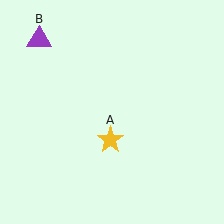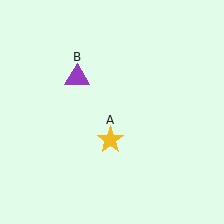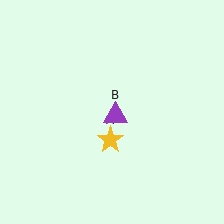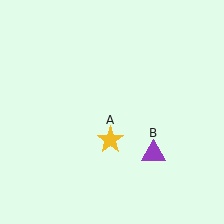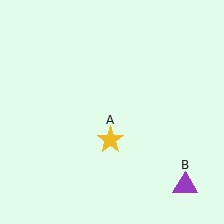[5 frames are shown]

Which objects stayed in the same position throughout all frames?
Yellow star (object A) remained stationary.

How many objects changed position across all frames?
1 object changed position: purple triangle (object B).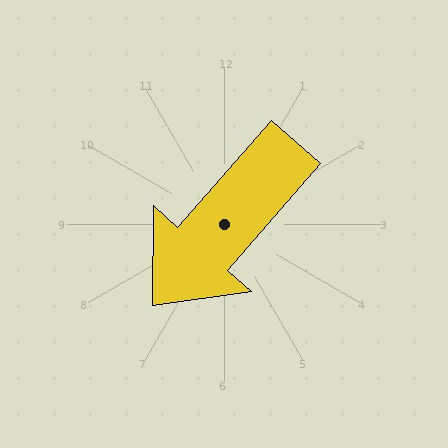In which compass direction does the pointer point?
Southwest.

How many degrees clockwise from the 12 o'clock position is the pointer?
Approximately 221 degrees.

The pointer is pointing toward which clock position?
Roughly 7 o'clock.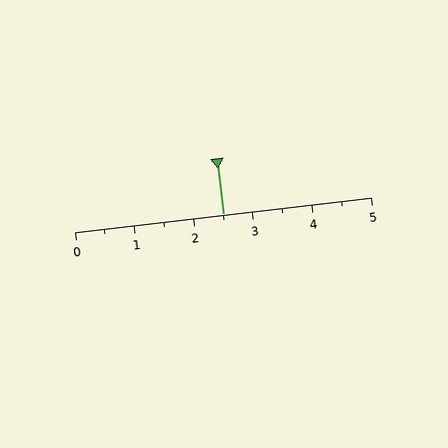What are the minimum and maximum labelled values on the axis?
The axis runs from 0 to 5.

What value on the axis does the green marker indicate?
The marker indicates approximately 2.5.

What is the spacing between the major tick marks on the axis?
The major ticks are spaced 1 apart.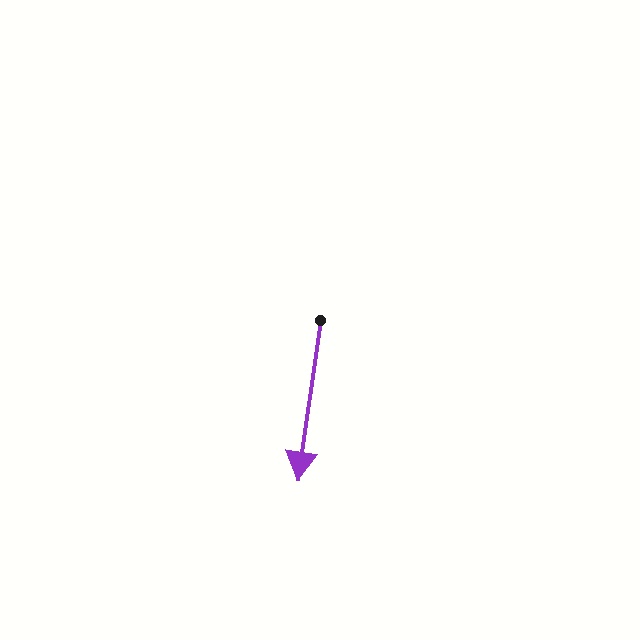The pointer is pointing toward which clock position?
Roughly 6 o'clock.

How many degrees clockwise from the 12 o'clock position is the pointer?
Approximately 188 degrees.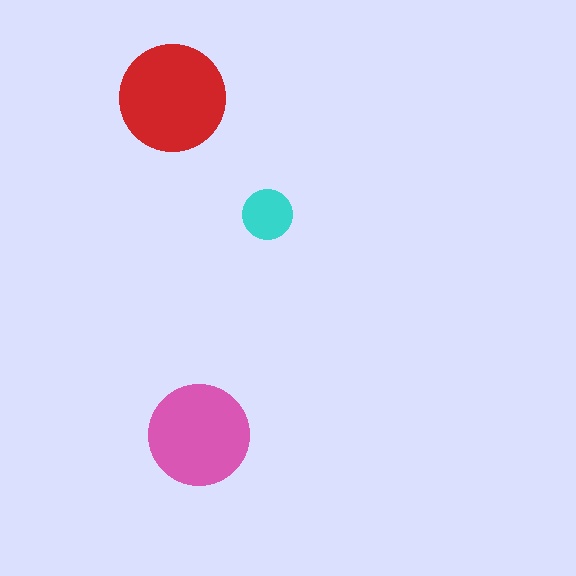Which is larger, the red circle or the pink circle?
The red one.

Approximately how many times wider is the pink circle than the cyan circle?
About 2 times wider.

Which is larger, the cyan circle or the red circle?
The red one.